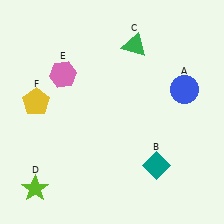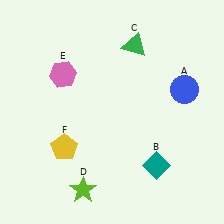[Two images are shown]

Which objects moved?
The objects that moved are: the lime star (D), the yellow pentagon (F).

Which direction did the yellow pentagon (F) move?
The yellow pentagon (F) moved down.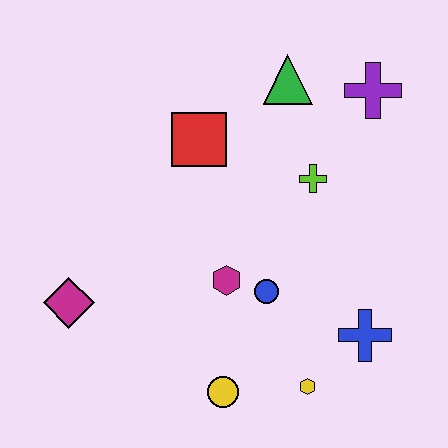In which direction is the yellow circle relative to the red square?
The yellow circle is below the red square.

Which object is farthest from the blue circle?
The purple cross is farthest from the blue circle.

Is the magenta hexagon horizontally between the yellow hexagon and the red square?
Yes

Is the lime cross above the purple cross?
No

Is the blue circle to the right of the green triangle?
No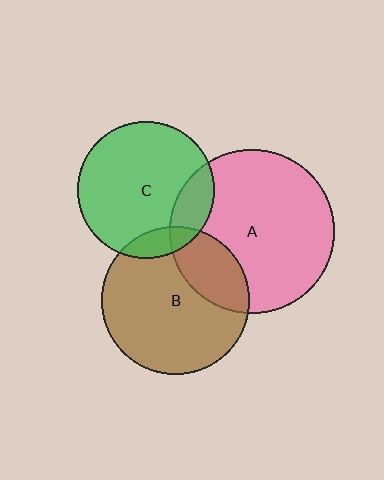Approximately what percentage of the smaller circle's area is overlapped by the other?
Approximately 15%.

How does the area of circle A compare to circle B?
Approximately 1.2 times.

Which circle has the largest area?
Circle A (pink).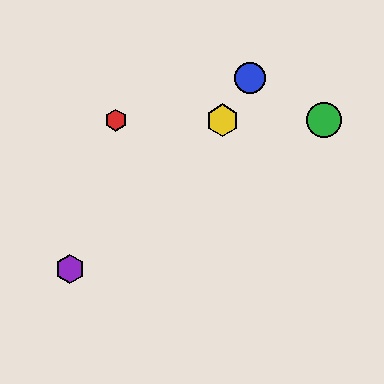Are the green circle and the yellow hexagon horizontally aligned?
Yes, both are at y≈120.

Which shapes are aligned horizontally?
The red hexagon, the green circle, the yellow hexagon are aligned horizontally.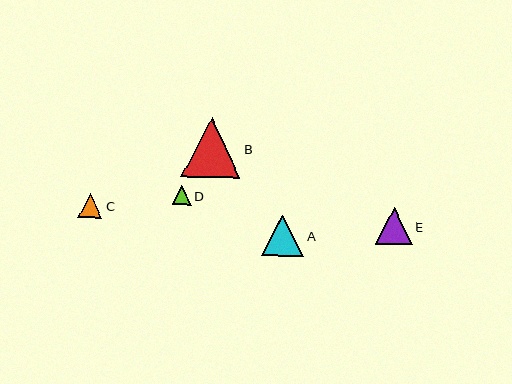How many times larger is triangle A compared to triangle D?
Triangle A is approximately 2.2 times the size of triangle D.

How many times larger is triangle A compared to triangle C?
Triangle A is approximately 1.7 times the size of triangle C.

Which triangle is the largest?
Triangle B is the largest with a size of approximately 60 pixels.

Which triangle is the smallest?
Triangle D is the smallest with a size of approximately 19 pixels.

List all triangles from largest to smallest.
From largest to smallest: B, A, E, C, D.